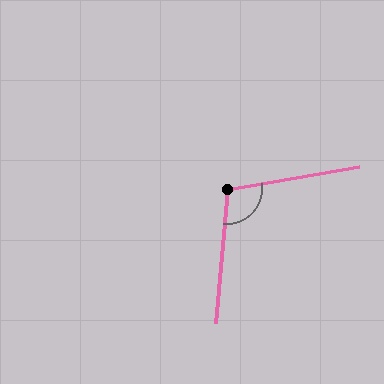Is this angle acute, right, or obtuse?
It is obtuse.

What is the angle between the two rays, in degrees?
Approximately 105 degrees.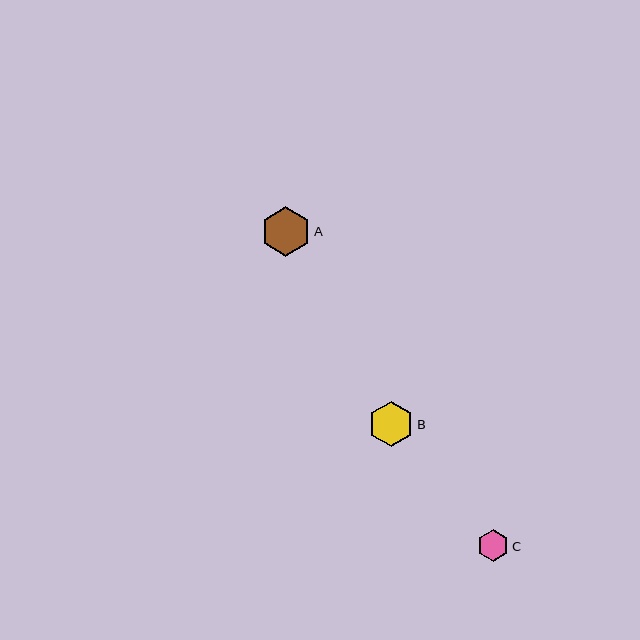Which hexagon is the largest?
Hexagon A is the largest with a size of approximately 49 pixels.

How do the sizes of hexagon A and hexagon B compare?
Hexagon A and hexagon B are approximately the same size.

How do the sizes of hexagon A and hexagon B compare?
Hexagon A and hexagon B are approximately the same size.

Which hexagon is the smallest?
Hexagon C is the smallest with a size of approximately 32 pixels.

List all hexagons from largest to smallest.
From largest to smallest: A, B, C.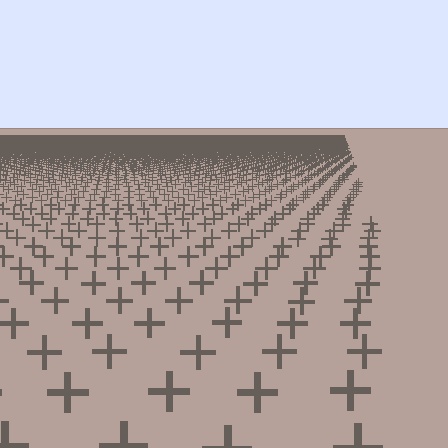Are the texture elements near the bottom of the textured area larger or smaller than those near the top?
Larger. Near the bottom, elements are closer to the viewer and appear at a bigger on-screen size.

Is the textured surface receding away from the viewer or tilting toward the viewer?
The surface is receding away from the viewer. Texture elements get smaller and denser toward the top.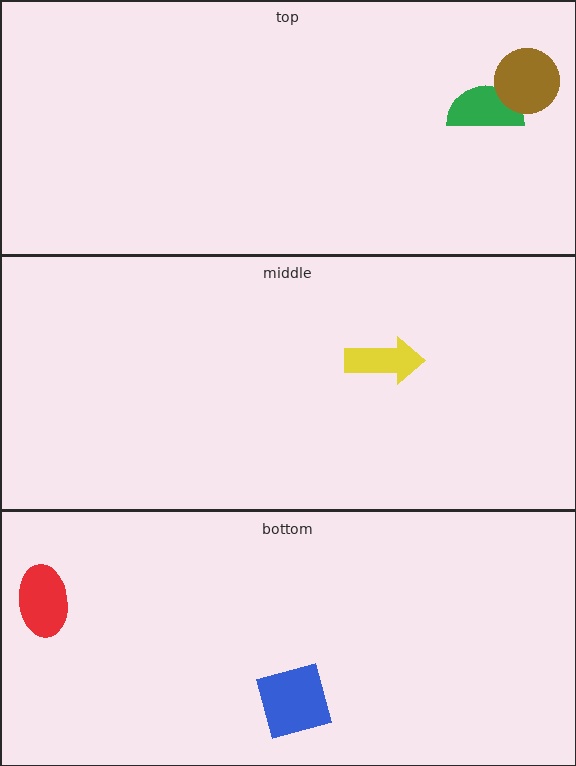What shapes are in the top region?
The green semicircle, the brown circle.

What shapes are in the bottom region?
The blue square, the red ellipse.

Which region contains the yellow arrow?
The middle region.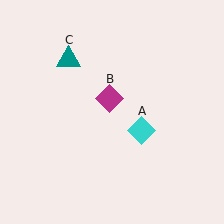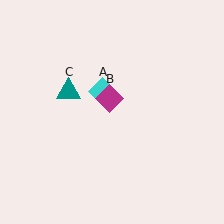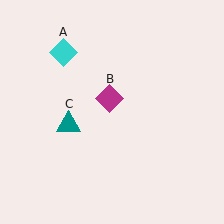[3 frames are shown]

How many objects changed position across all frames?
2 objects changed position: cyan diamond (object A), teal triangle (object C).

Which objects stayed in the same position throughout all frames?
Magenta diamond (object B) remained stationary.